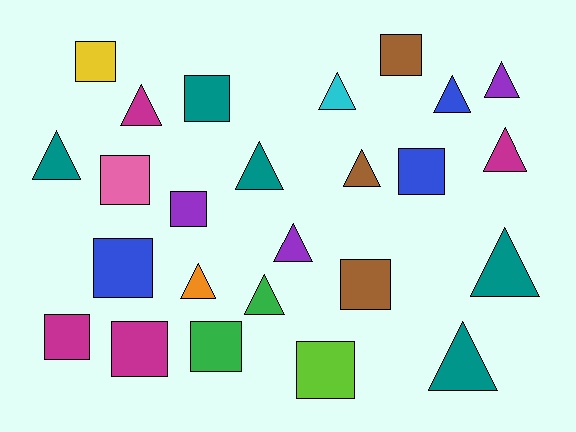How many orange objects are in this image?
There is 1 orange object.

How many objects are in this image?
There are 25 objects.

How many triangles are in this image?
There are 13 triangles.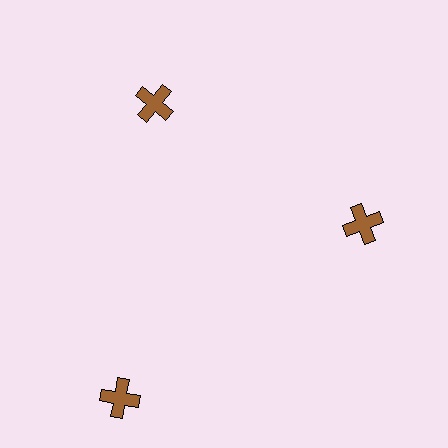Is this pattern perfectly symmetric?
No. The 3 brown crosses are arranged in a ring, but one element near the 7 o'clock position is pushed outward from the center, breaking the 3-fold rotational symmetry.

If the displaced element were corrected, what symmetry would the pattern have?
It would have 3-fold rotational symmetry — the pattern would map onto itself every 120 degrees.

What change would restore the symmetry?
The symmetry would be restored by moving it inward, back onto the ring so that all 3 crosses sit at equal angles and equal distance from the center.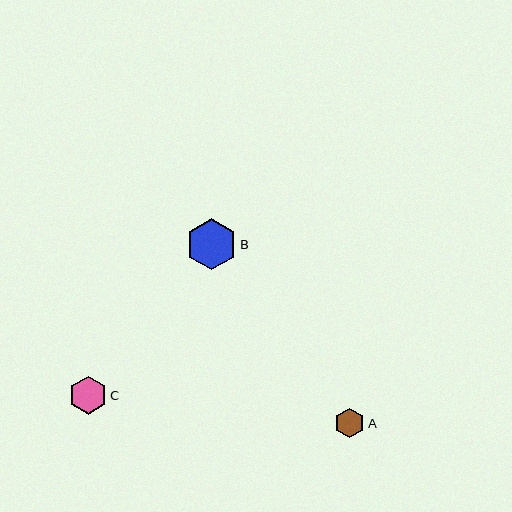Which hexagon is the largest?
Hexagon B is the largest with a size of approximately 51 pixels.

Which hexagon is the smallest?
Hexagon A is the smallest with a size of approximately 30 pixels.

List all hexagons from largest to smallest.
From largest to smallest: B, C, A.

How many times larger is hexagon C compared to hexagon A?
Hexagon C is approximately 1.3 times the size of hexagon A.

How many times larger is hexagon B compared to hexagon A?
Hexagon B is approximately 1.7 times the size of hexagon A.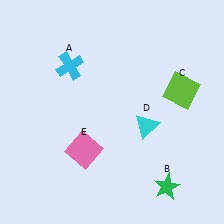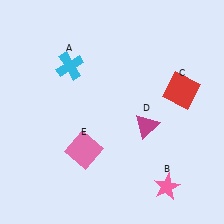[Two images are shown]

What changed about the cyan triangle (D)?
In Image 1, D is cyan. In Image 2, it changed to magenta.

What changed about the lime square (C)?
In Image 1, C is lime. In Image 2, it changed to red.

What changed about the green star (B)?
In Image 1, B is green. In Image 2, it changed to pink.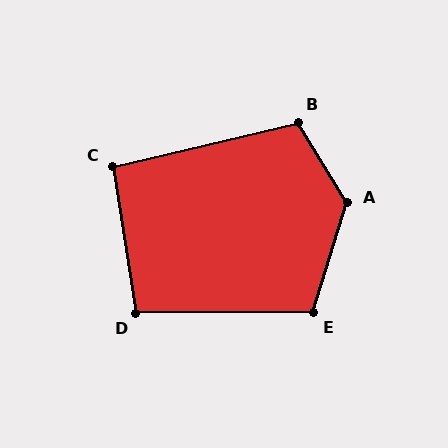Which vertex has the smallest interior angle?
C, at approximately 94 degrees.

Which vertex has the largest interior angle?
A, at approximately 131 degrees.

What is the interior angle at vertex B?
Approximately 109 degrees (obtuse).